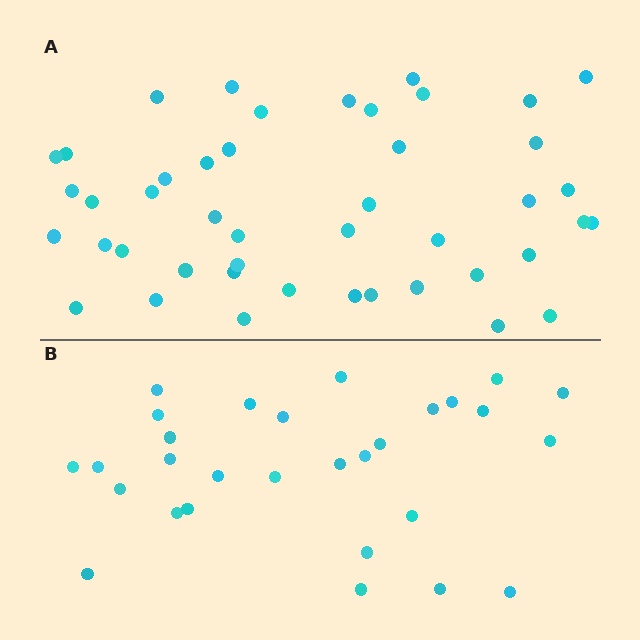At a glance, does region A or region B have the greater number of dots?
Region A (the top region) has more dots.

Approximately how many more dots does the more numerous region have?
Region A has approximately 15 more dots than region B.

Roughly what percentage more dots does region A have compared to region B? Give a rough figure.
About 55% more.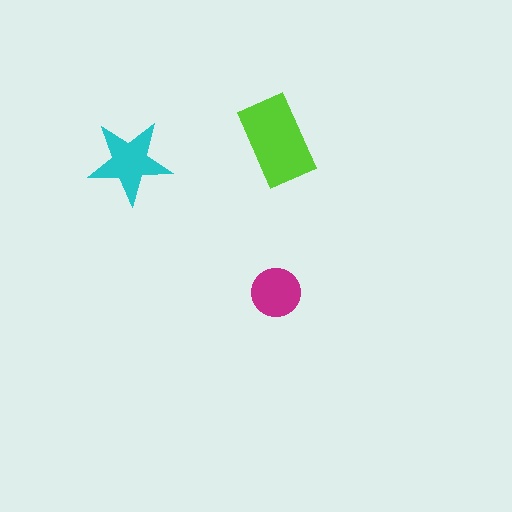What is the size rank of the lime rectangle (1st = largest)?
1st.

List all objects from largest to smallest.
The lime rectangle, the cyan star, the magenta circle.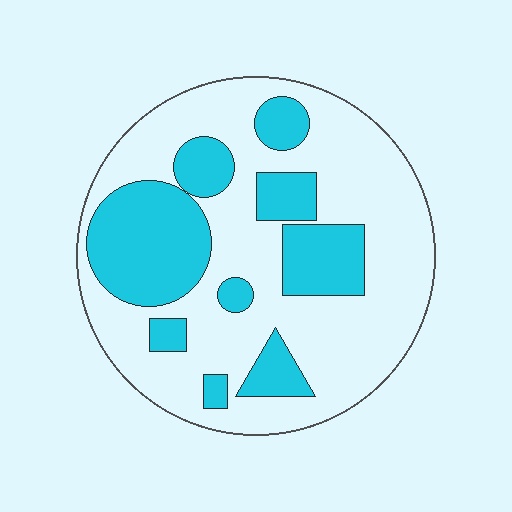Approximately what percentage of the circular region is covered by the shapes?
Approximately 30%.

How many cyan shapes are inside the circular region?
9.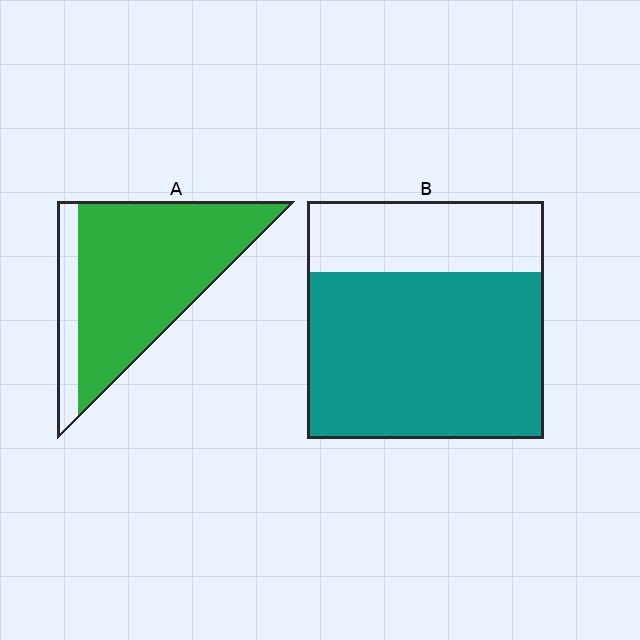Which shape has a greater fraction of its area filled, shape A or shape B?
Shape A.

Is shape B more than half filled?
Yes.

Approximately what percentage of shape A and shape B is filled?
A is approximately 85% and B is approximately 70%.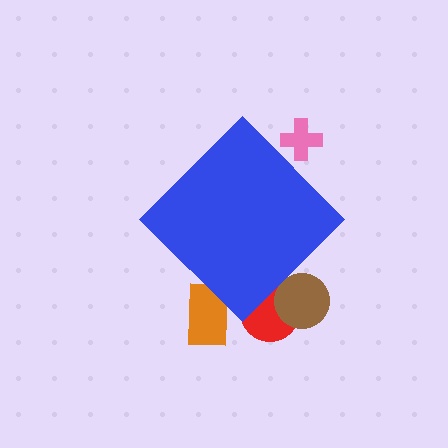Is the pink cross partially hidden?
Yes, the pink cross is partially hidden behind the blue diamond.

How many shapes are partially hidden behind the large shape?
4 shapes are partially hidden.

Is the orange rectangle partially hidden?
Yes, the orange rectangle is partially hidden behind the blue diamond.